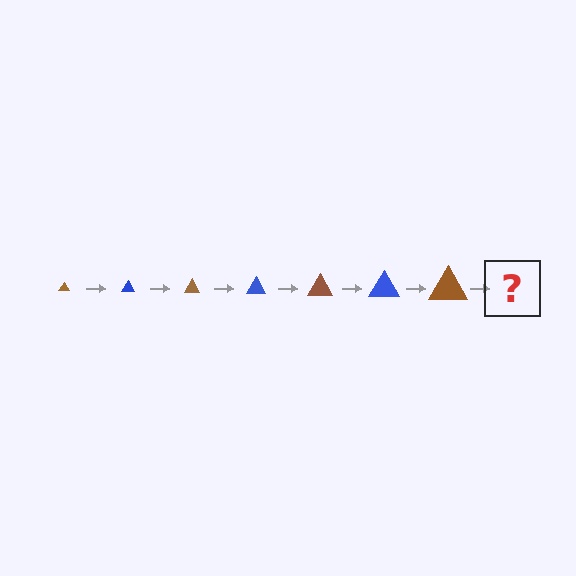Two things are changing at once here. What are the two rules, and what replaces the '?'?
The two rules are that the triangle grows larger each step and the color cycles through brown and blue. The '?' should be a blue triangle, larger than the previous one.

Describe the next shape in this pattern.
It should be a blue triangle, larger than the previous one.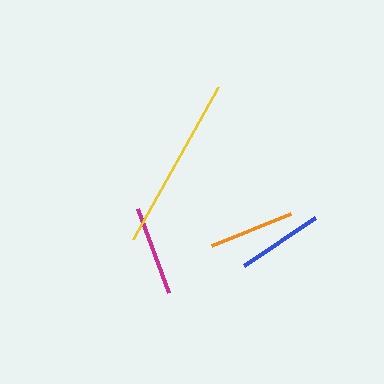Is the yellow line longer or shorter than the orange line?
The yellow line is longer than the orange line.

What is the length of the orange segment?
The orange segment is approximately 85 pixels long.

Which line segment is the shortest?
The orange line is the shortest at approximately 85 pixels.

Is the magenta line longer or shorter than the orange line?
The magenta line is longer than the orange line.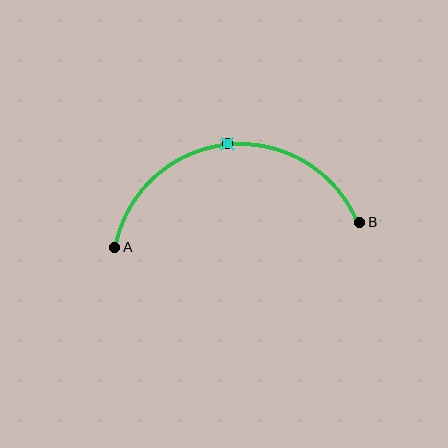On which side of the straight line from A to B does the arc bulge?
The arc bulges above the straight line connecting A and B.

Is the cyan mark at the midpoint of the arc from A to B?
Yes. The cyan mark lies on the arc at equal arc-length from both A and B — it is the arc midpoint.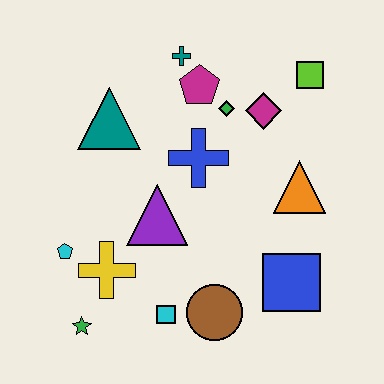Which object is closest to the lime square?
The magenta diamond is closest to the lime square.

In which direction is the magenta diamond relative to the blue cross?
The magenta diamond is to the right of the blue cross.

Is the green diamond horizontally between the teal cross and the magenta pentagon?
No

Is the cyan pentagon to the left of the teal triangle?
Yes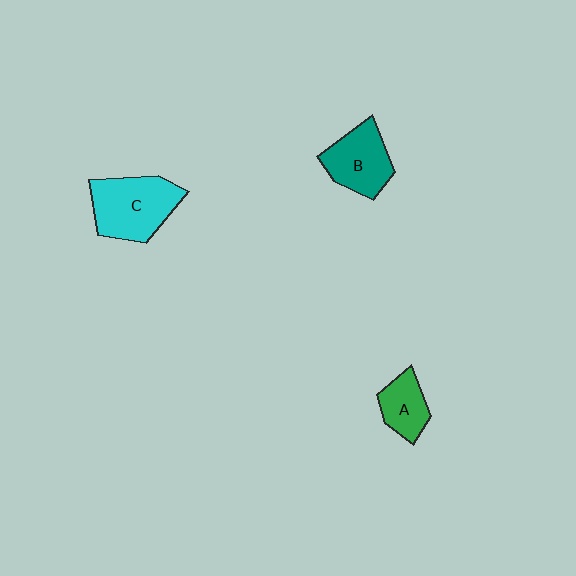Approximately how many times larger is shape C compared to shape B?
Approximately 1.3 times.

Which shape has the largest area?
Shape C (cyan).